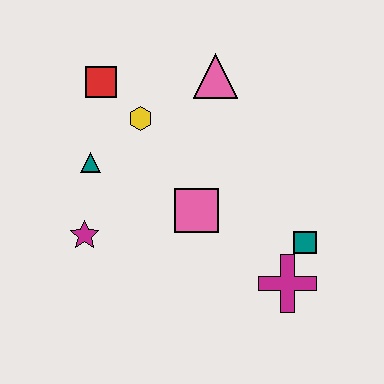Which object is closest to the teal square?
The magenta cross is closest to the teal square.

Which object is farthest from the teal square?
The red square is farthest from the teal square.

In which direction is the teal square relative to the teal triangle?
The teal square is to the right of the teal triangle.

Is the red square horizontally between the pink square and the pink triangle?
No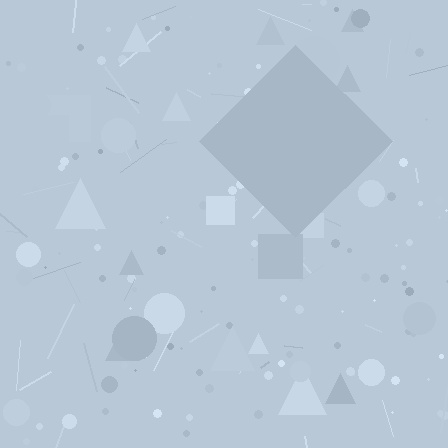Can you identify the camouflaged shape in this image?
The camouflaged shape is a diamond.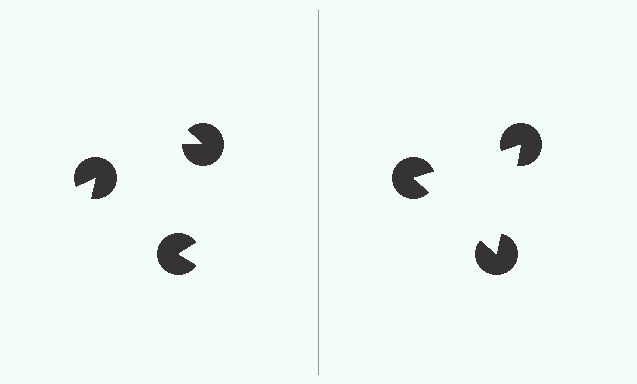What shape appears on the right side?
An illusory triangle.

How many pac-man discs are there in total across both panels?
6 — 3 on each side.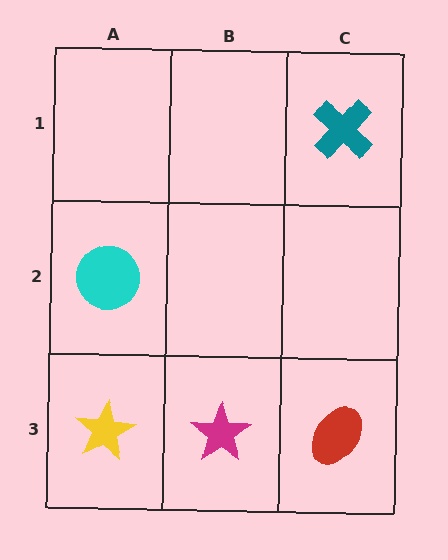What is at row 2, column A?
A cyan circle.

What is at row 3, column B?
A magenta star.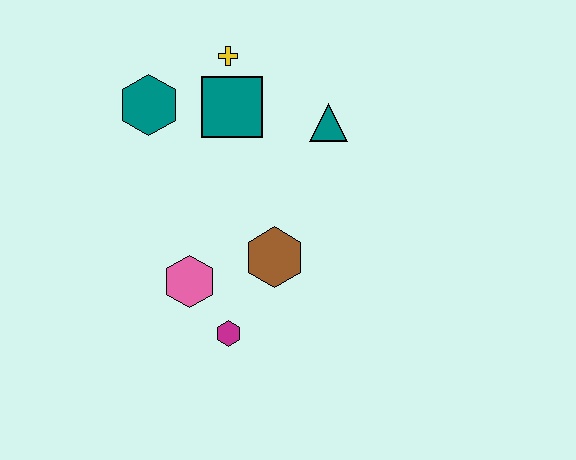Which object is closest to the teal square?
The yellow cross is closest to the teal square.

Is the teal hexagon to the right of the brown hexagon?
No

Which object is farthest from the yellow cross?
The magenta hexagon is farthest from the yellow cross.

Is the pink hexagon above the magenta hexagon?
Yes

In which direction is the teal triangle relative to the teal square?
The teal triangle is to the right of the teal square.